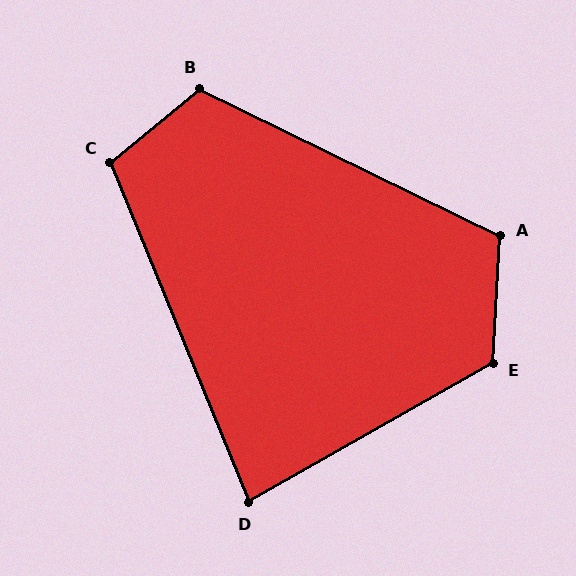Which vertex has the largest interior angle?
E, at approximately 123 degrees.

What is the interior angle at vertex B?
Approximately 114 degrees (obtuse).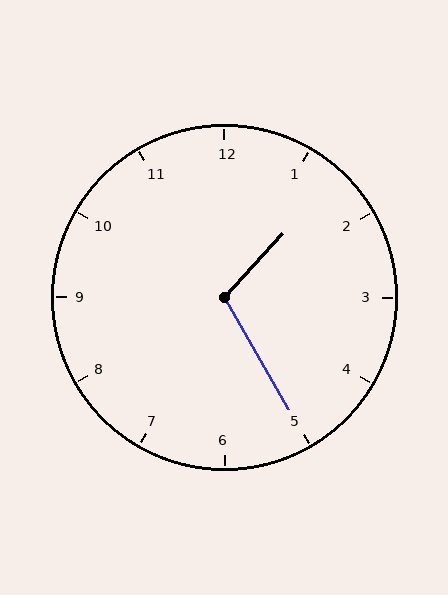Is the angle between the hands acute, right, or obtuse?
It is obtuse.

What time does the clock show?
1:25.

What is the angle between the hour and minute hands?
Approximately 108 degrees.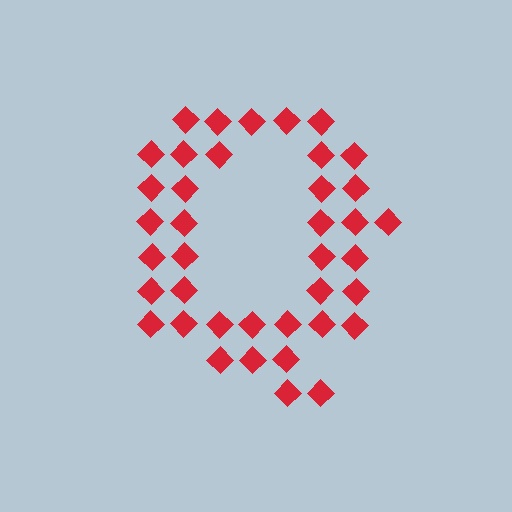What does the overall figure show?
The overall figure shows the letter Q.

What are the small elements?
The small elements are diamonds.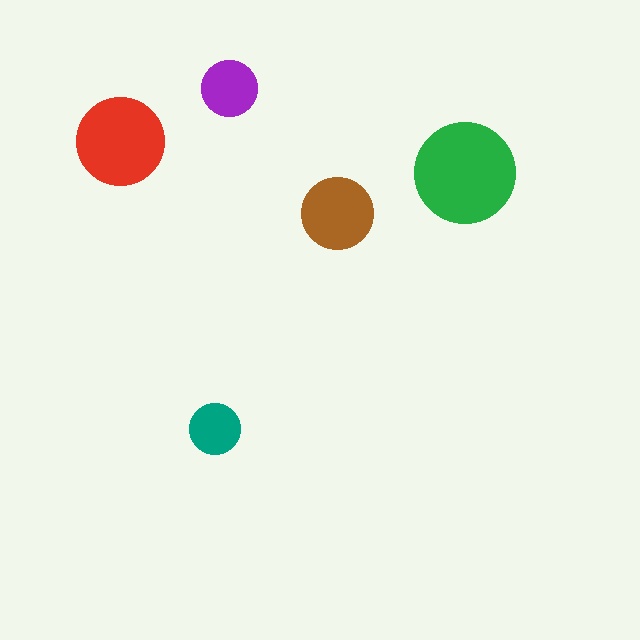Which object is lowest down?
The teal circle is bottommost.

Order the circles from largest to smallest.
the green one, the red one, the brown one, the purple one, the teal one.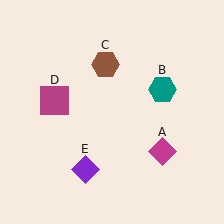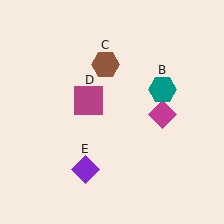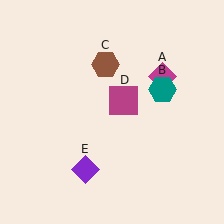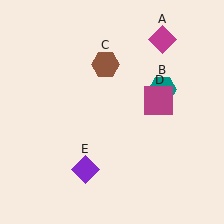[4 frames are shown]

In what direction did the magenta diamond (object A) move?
The magenta diamond (object A) moved up.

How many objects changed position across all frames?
2 objects changed position: magenta diamond (object A), magenta square (object D).